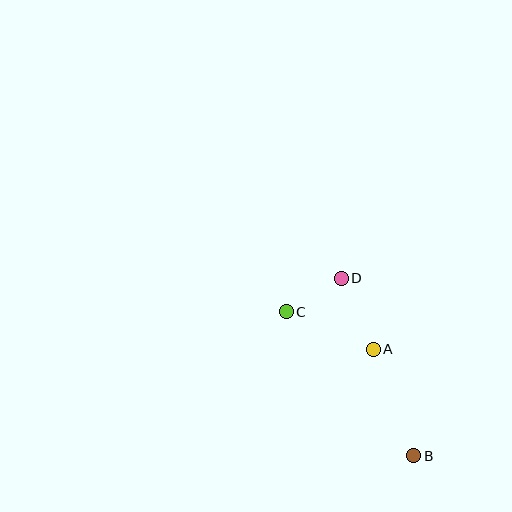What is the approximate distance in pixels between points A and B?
The distance between A and B is approximately 114 pixels.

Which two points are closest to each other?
Points C and D are closest to each other.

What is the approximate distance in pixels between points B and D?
The distance between B and D is approximately 192 pixels.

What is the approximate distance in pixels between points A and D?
The distance between A and D is approximately 78 pixels.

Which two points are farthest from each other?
Points B and C are farthest from each other.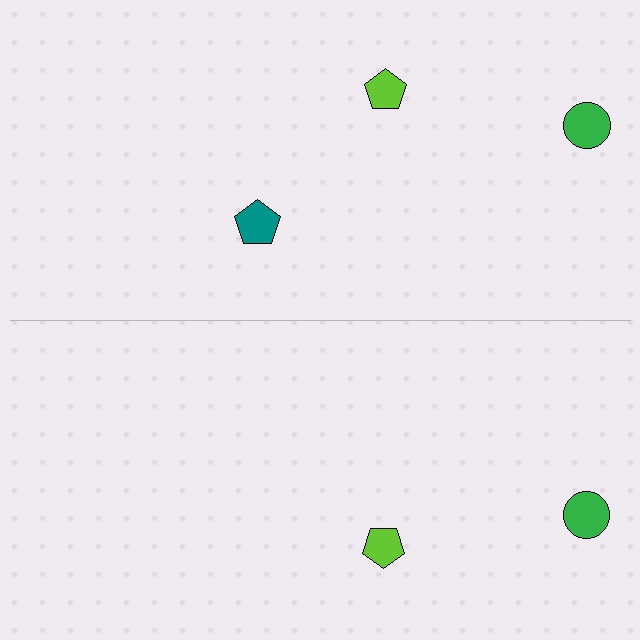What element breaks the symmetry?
A teal pentagon is missing from the bottom side.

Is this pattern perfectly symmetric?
No, the pattern is not perfectly symmetric. A teal pentagon is missing from the bottom side.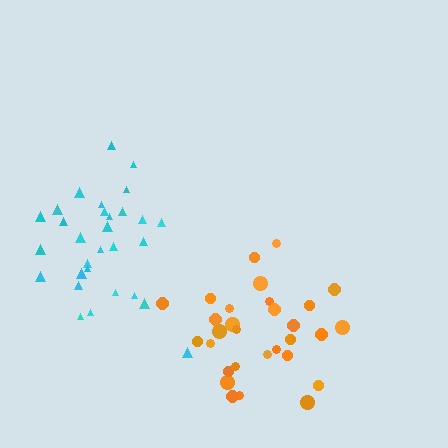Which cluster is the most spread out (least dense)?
Cyan.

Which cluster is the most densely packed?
Orange.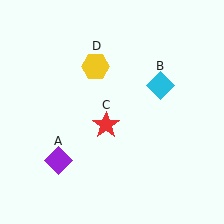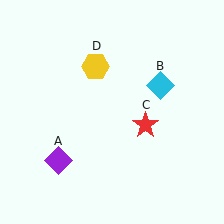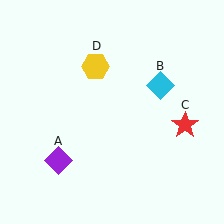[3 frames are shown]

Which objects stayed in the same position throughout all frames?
Purple diamond (object A) and cyan diamond (object B) and yellow hexagon (object D) remained stationary.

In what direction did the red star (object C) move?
The red star (object C) moved right.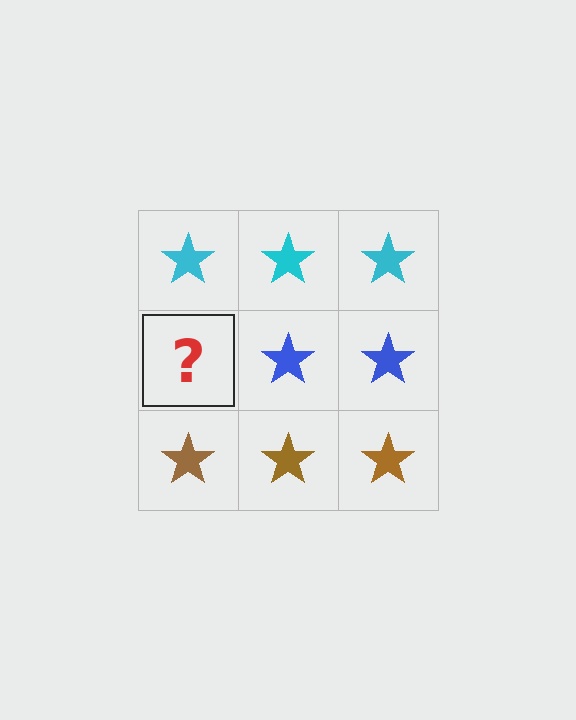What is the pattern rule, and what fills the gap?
The rule is that each row has a consistent color. The gap should be filled with a blue star.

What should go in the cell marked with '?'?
The missing cell should contain a blue star.